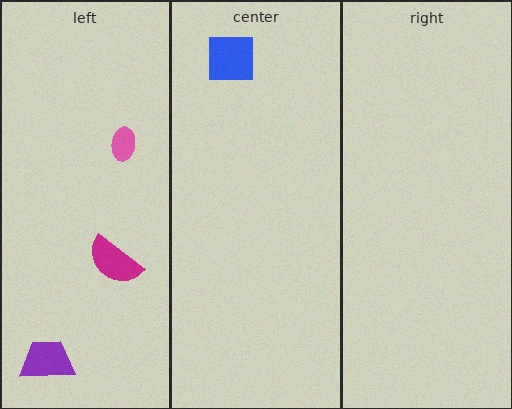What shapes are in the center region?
The blue square.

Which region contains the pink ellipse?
The left region.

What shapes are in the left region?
The magenta semicircle, the pink ellipse, the purple trapezoid.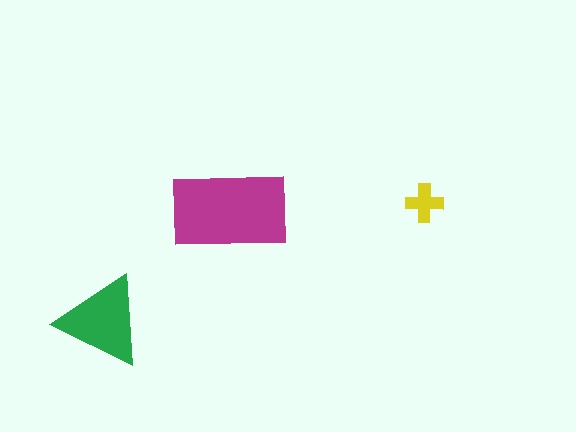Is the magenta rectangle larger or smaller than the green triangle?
Larger.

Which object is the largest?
The magenta rectangle.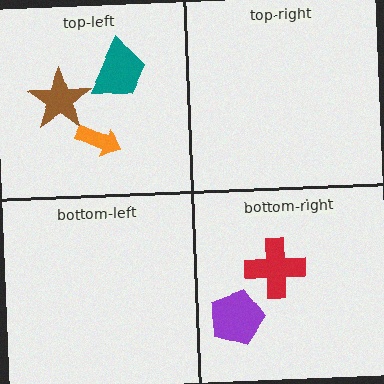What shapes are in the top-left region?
The orange arrow, the teal trapezoid, the brown star.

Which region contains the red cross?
The bottom-right region.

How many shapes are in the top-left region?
3.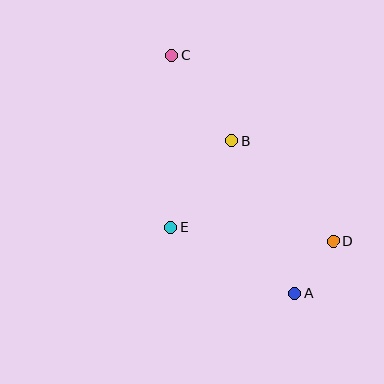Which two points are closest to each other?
Points A and D are closest to each other.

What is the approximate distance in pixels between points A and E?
The distance between A and E is approximately 141 pixels.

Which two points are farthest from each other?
Points A and C are farthest from each other.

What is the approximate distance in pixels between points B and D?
The distance between B and D is approximately 142 pixels.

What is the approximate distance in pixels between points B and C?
The distance between B and C is approximately 105 pixels.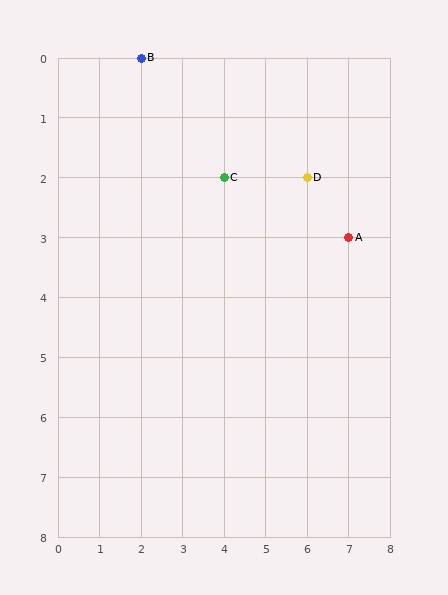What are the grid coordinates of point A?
Point A is at grid coordinates (7, 3).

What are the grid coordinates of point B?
Point B is at grid coordinates (2, 0).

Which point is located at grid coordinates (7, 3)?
Point A is at (7, 3).